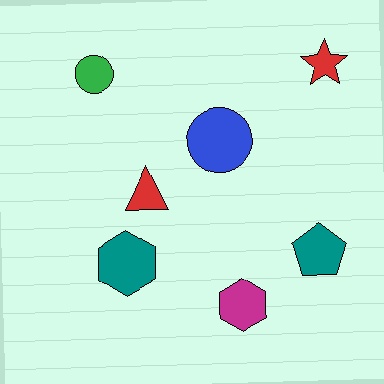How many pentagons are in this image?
There is 1 pentagon.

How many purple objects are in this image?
There are no purple objects.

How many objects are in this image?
There are 7 objects.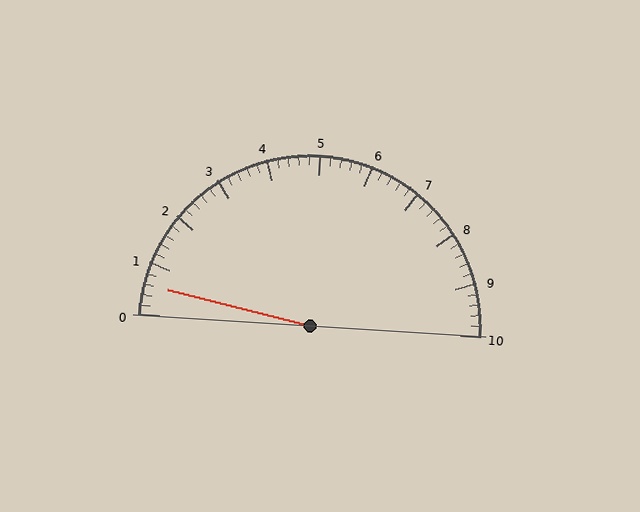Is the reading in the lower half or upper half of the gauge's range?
The reading is in the lower half of the range (0 to 10).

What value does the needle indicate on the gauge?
The needle indicates approximately 0.6.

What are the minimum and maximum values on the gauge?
The gauge ranges from 0 to 10.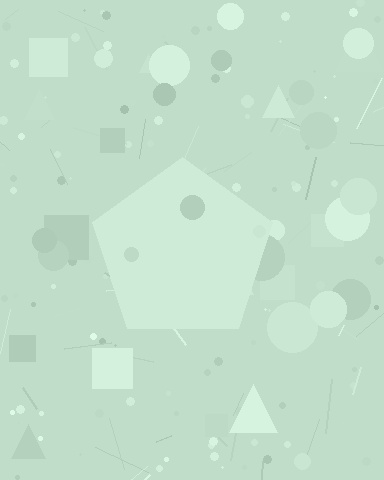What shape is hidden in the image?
A pentagon is hidden in the image.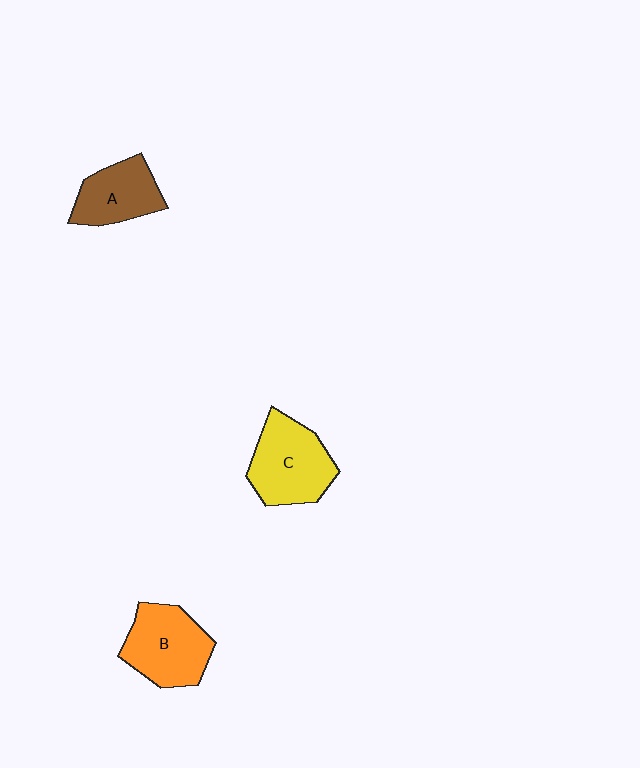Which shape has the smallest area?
Shape A (brown).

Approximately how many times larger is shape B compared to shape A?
Approximately 1.3 times.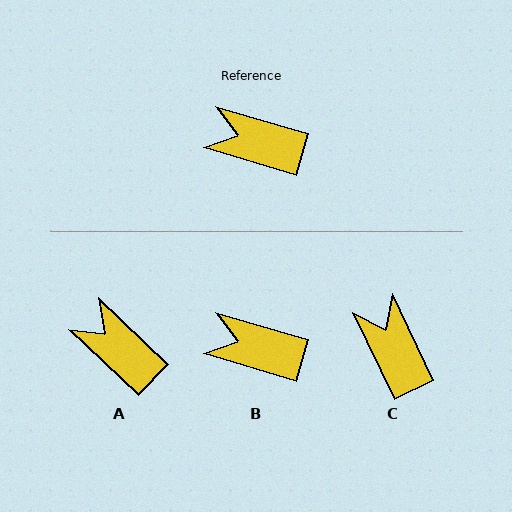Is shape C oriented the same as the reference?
No, it is off by about 48 degrees.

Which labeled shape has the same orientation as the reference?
B.